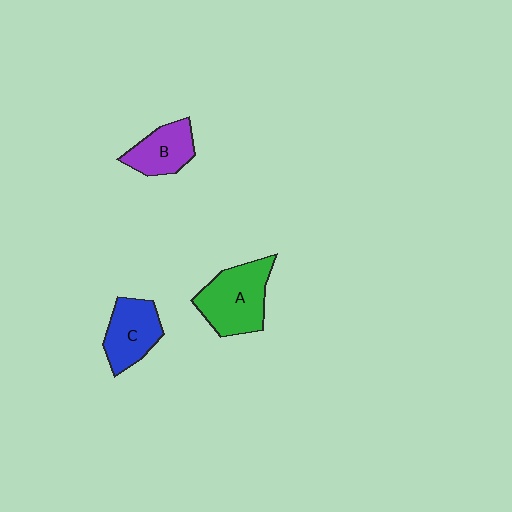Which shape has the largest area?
Shape A (green).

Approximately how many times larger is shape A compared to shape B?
Approximately 1.5 times.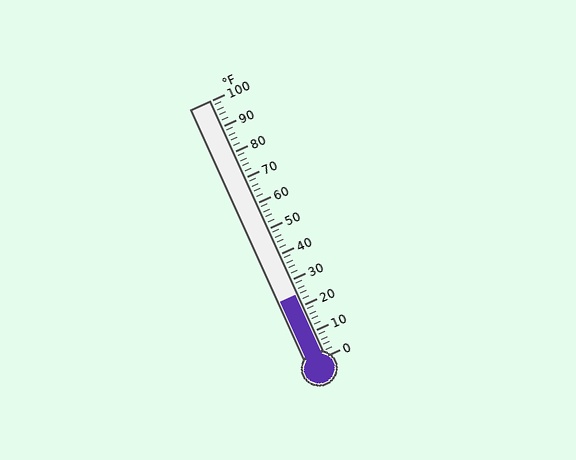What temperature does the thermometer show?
The thermometer shows approximately 24°F.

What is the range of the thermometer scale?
The thermometer scale ranges from 0°F to 100°F.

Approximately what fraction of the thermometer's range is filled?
The thermometer is filled to approximately 25% of its range.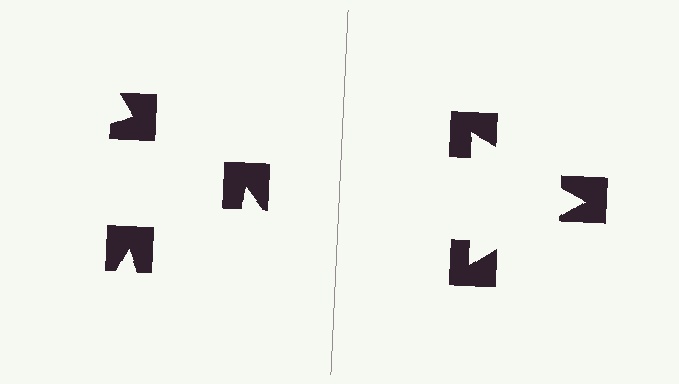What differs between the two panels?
The notched squares are positioned identically on both sides; only the wedge orientations differ. On the right they align to a triangle; on the left they are misaligned.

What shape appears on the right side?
An illusory triangle.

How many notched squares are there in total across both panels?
6 — 3 on each side.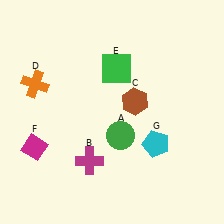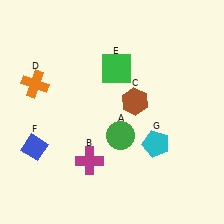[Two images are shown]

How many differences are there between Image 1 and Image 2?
There is 1 difference between the two images.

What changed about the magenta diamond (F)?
In Image 1, F is magenta. In Image 2, it changed to blue.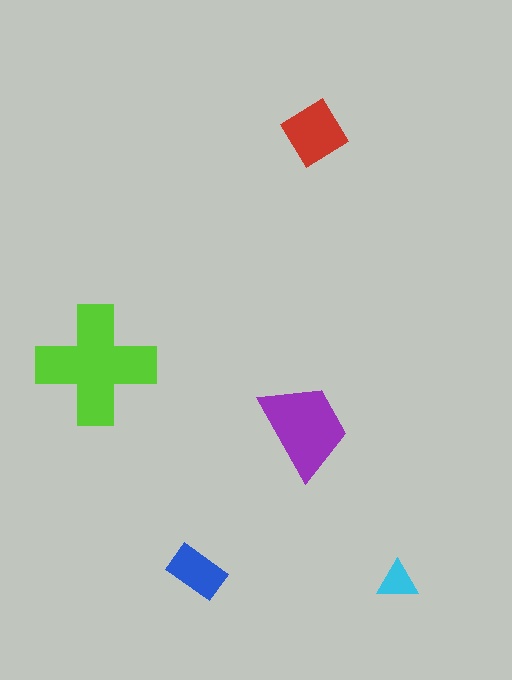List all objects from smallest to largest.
The cyan triangle, the blue rectangle, the red diamond, the purple trapezoid, the lime cross.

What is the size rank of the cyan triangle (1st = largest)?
5th.